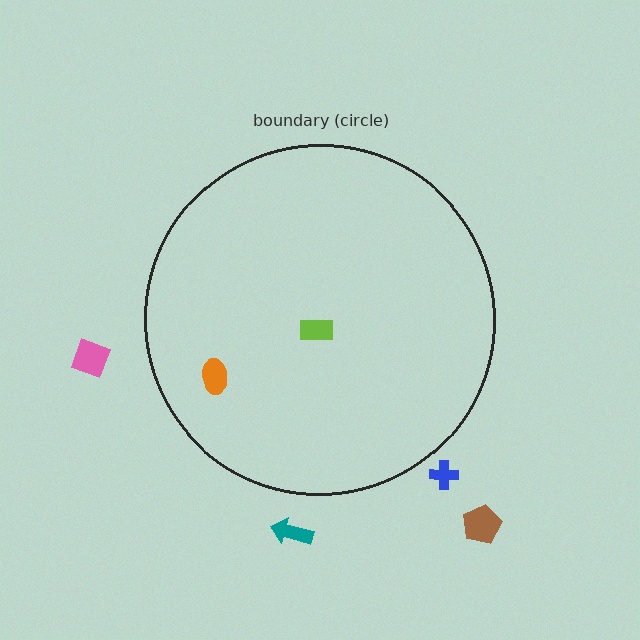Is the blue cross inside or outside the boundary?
Outside.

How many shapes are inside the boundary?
2 inside, 4 outside.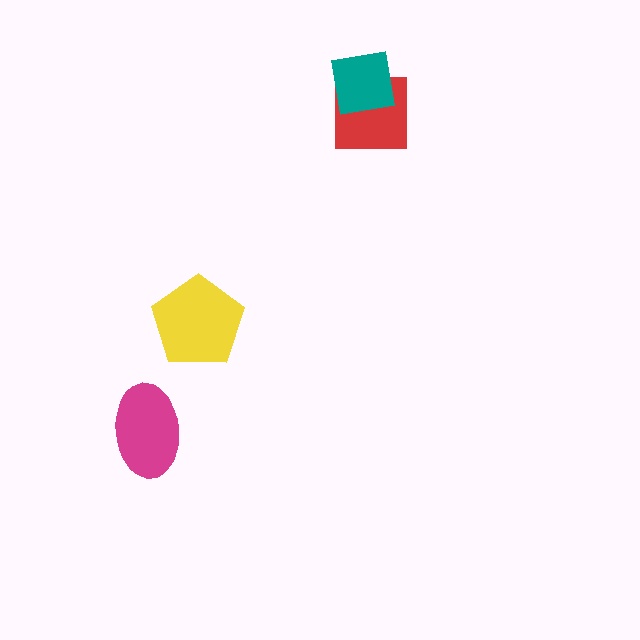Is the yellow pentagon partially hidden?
No, no other shape covers it.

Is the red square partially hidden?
Yes, it is partially covered by another shape.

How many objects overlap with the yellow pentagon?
0 objects overlap with the yellow pentagon.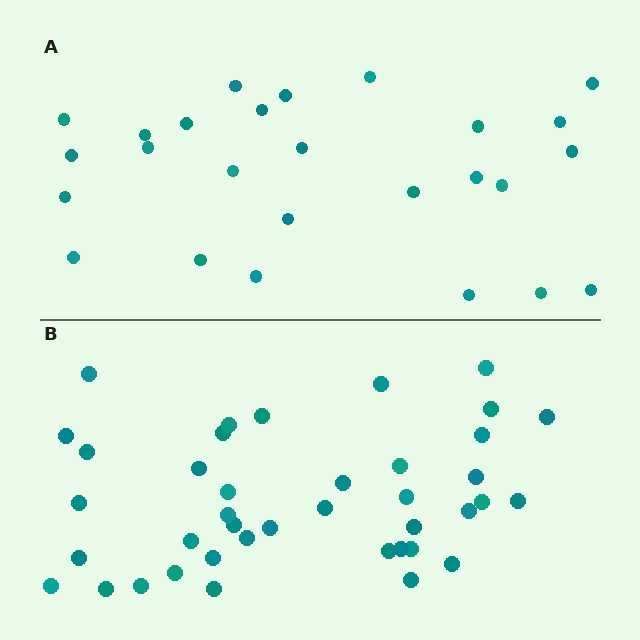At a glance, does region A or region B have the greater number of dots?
Region B (the bottom region) has more dots.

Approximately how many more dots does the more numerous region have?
Region B has approximately 15 more dots than region A.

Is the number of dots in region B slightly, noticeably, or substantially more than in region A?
Region B has substantially more. The ratio is roughly 1.5 to 1.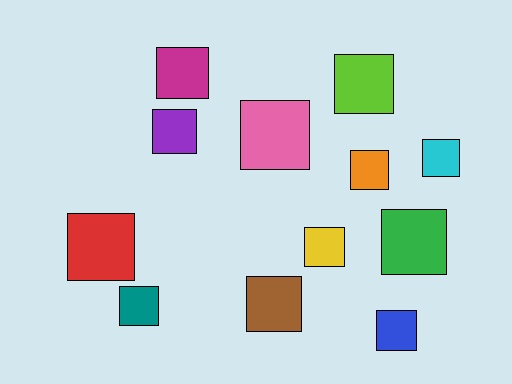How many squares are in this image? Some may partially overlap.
There are 12 squares.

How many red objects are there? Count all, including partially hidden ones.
There is 1 red object.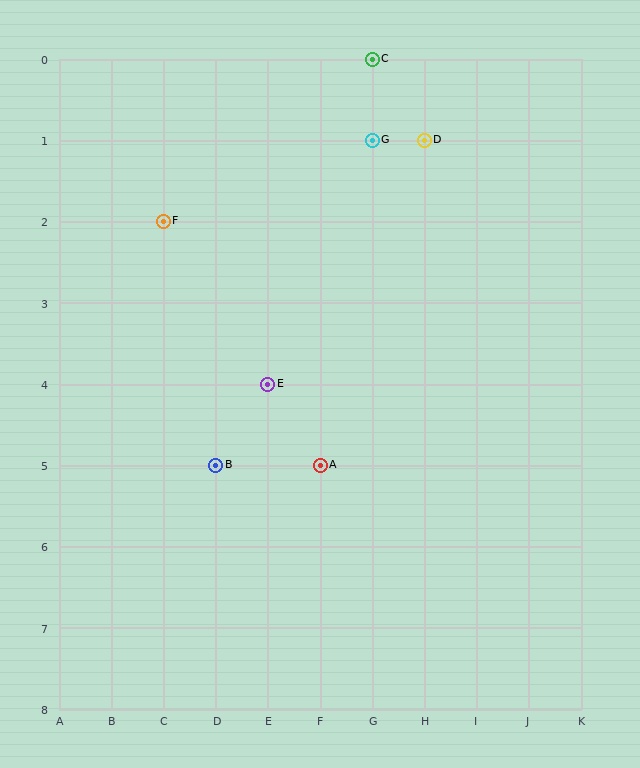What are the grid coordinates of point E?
Point E is at grid coordinates (E, 4).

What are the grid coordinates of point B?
Point B is at grid coordinates (D, 5).